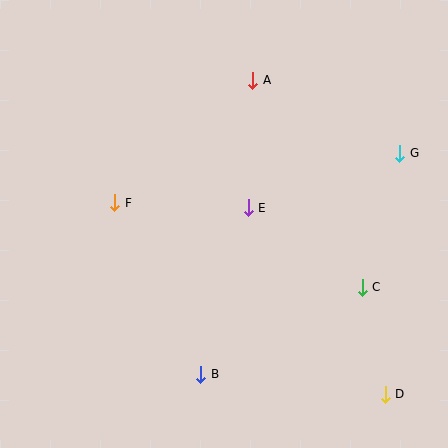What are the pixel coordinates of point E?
Point E is at (248, 208).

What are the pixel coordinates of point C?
Point C is at (362, 287).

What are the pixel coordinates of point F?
Point F is at (115, 203).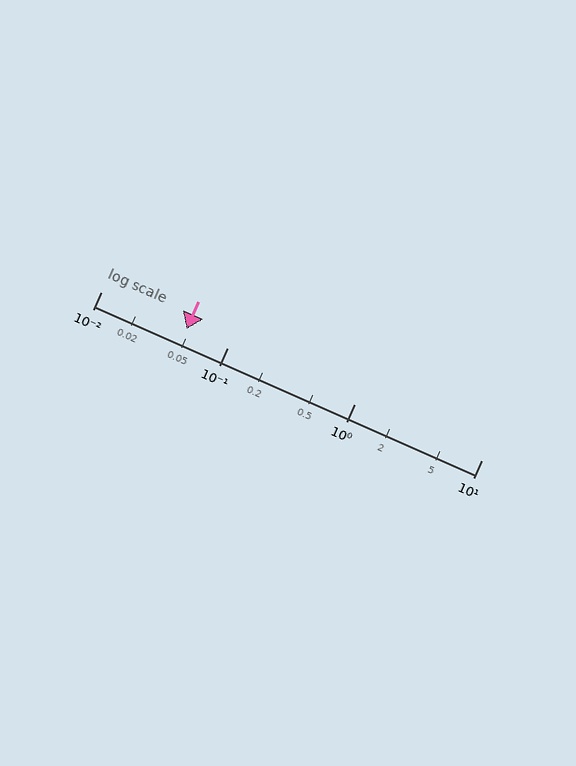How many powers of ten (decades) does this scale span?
The scale spans 3 decades, from 0.01 to 10.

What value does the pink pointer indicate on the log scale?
The pointer indicates approximately 0.047.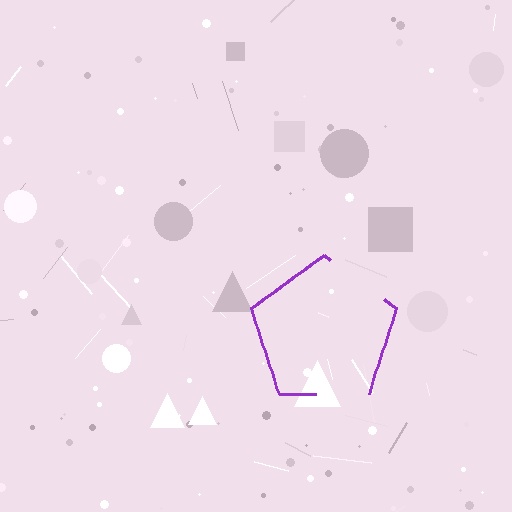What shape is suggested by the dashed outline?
The dashed outline suggests a pentagon.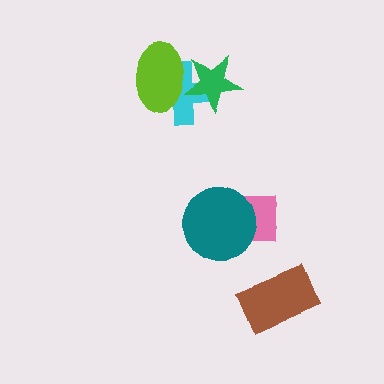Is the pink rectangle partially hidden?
Yes, it is partially covered by another shape.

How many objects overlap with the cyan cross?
2 objects overlap with the cyan cross.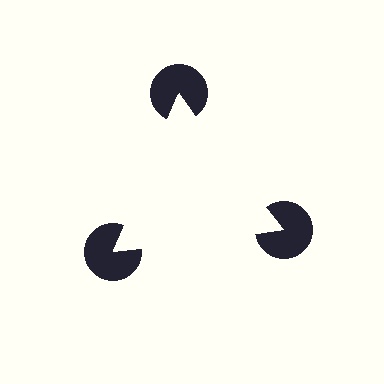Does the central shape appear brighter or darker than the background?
It typically appears slightly brighter than the background, even though no actual brightness change is drawn.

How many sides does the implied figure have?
3 sides.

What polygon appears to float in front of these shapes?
An illusory triangle — its edges are inferred from the aligned wedge cuts in the pac-man discs, not physically drawn.